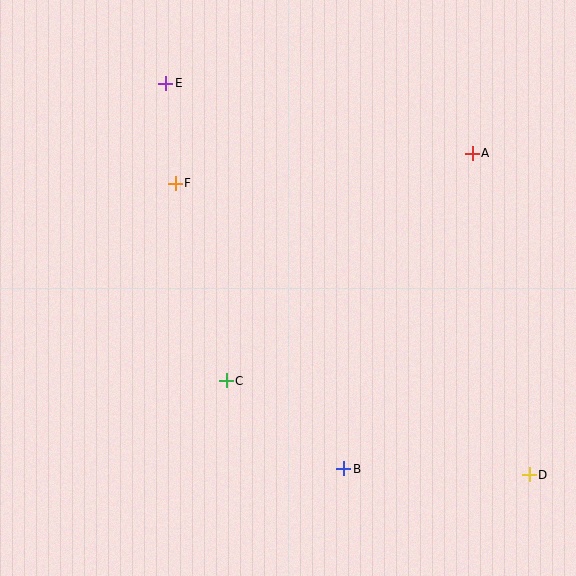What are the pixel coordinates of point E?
Point E is at (166, 83).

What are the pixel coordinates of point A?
Point A is at (472, 153).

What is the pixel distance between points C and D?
The distance between C and D is 317 pixels.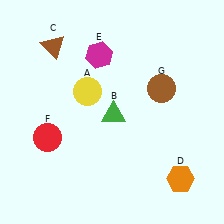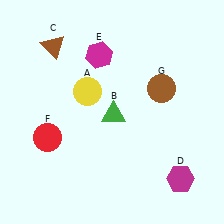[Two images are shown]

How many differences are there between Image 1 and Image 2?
There is 1 difference between the two images.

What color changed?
The hexagon (D) changed from orange in Image 1 to magenta in Image 2.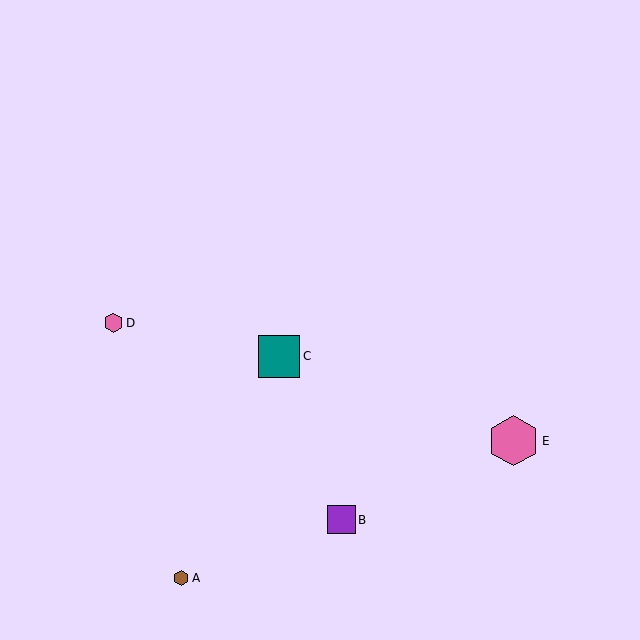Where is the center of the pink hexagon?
The center of the pink hexagon is at (113, 323).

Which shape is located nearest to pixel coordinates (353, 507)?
The purple square (labeled B) at (341, 520) is nearest to that location.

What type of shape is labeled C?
Shape C is a teal square.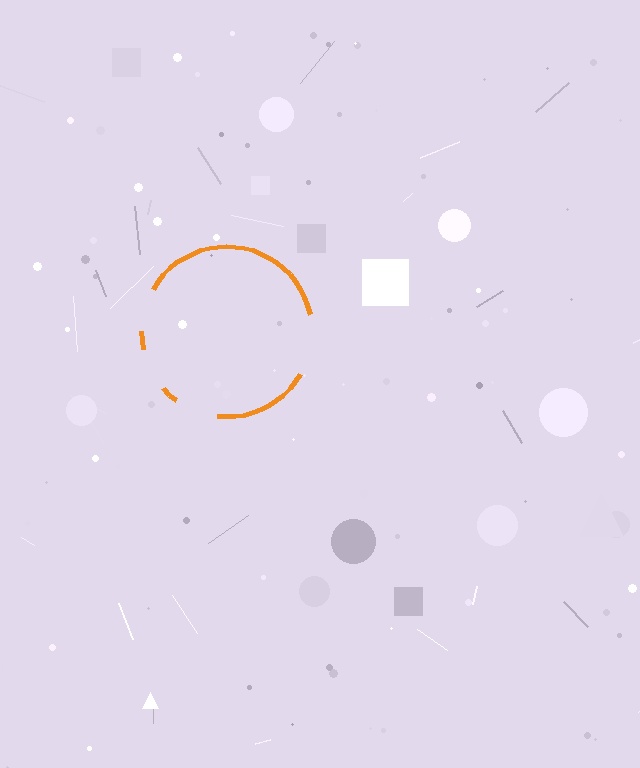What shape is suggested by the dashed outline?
The dashed outline suggests a circle.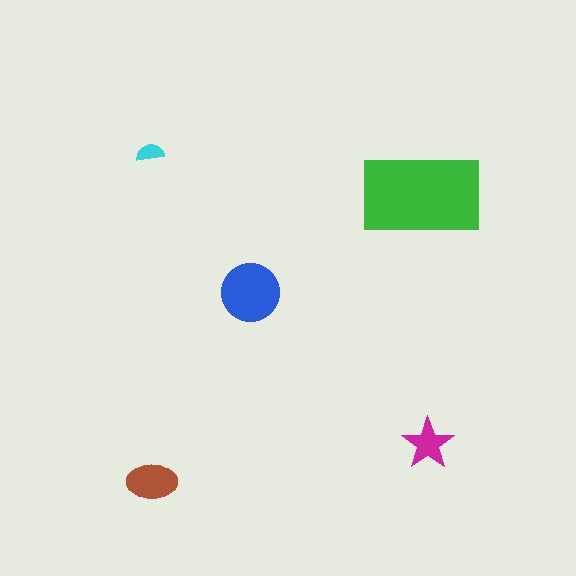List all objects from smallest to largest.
The cyan semicircle, the magenta star, the brown ellipse, the blue circle, the green rectangle.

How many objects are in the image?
There are 5 objects in the image.